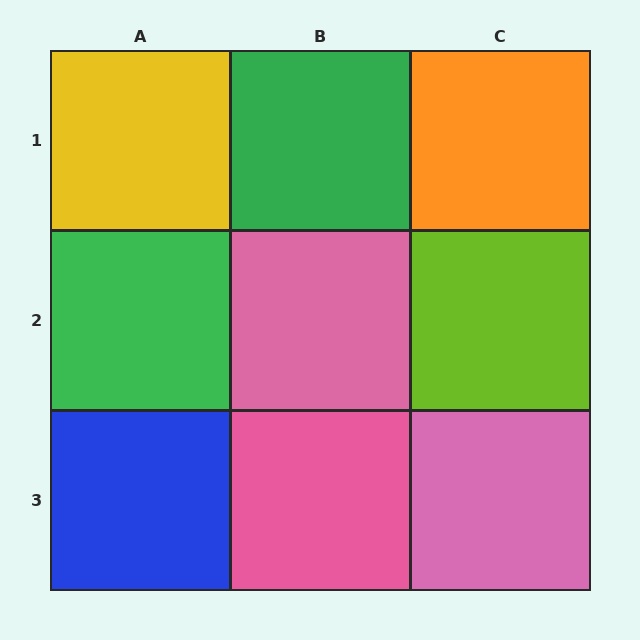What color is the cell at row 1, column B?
Green.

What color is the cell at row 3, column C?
Pink.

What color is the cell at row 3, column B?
Pink.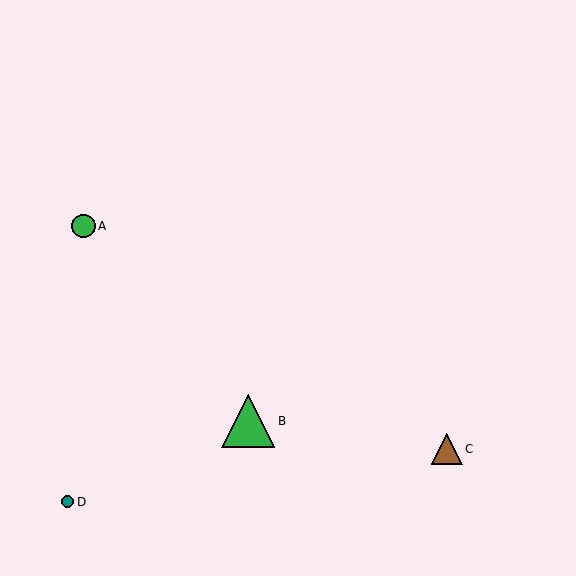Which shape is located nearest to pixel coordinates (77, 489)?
The teal circle (labeled D) at (68, 502) is nearest to that location.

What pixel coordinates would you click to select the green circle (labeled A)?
Click at (83, 226) to select the green circle A.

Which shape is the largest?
The green triangle (labeled B) is the largest.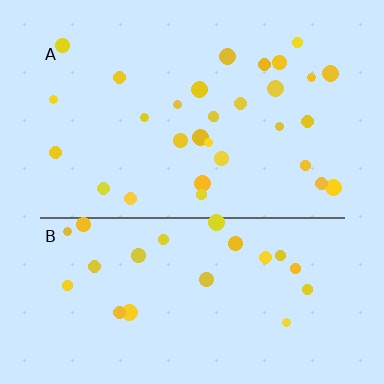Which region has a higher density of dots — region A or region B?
A (the top).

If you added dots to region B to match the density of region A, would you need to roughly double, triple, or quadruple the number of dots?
Approximately double.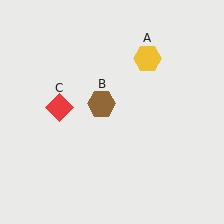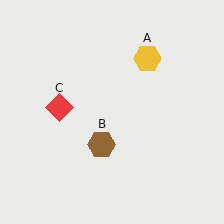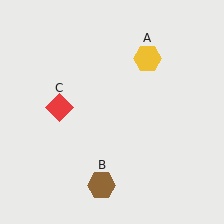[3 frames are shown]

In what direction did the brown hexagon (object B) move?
The brown hexagon (object B) moved down.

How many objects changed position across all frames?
1 object changed position: brown hexagon (object B).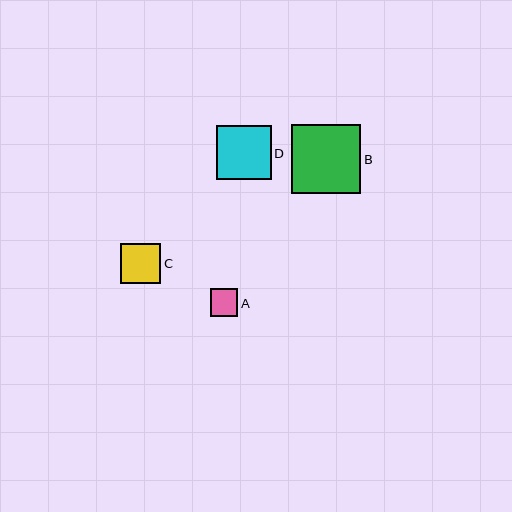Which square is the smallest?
Square A is the smallest with a size of approximately 27 pixels.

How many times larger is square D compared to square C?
Square D is approximately 1.4 times the size of square C.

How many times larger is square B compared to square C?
Square B is approximately 1.7 times the size of square C.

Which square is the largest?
Square B is the largest with a size of approximately 69 pixels.